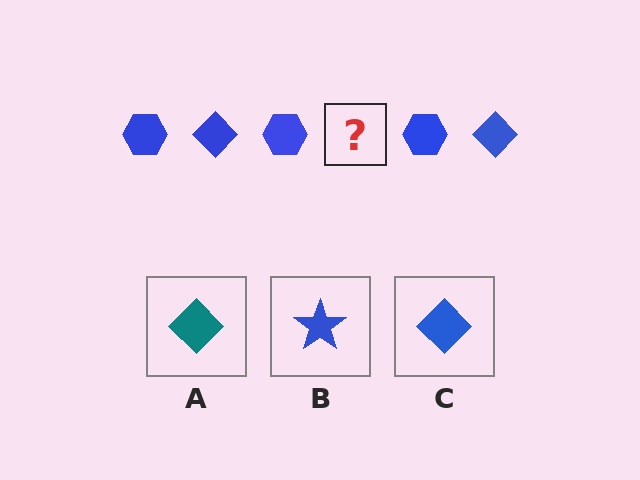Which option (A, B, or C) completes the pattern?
C.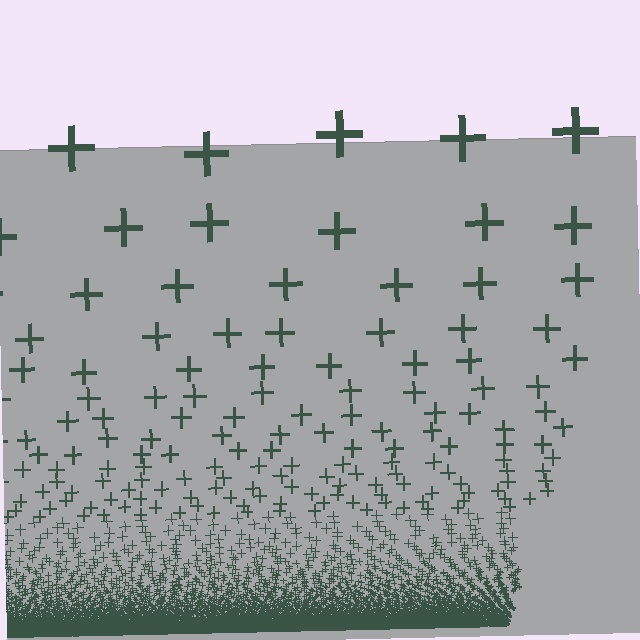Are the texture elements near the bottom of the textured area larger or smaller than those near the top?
Smaller. The gradient is inverted — elements near the bottom are smaller and denser.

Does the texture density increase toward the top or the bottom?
Density increases toward the bottom.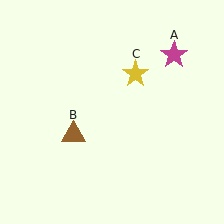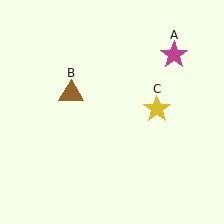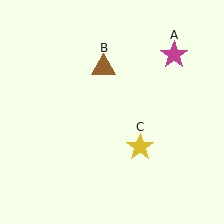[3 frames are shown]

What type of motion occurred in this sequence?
The brown triangle (object B), yellow star (object C) rotated clockwise around the center of the scene.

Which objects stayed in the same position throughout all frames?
Magenta star (object A) remained stationary.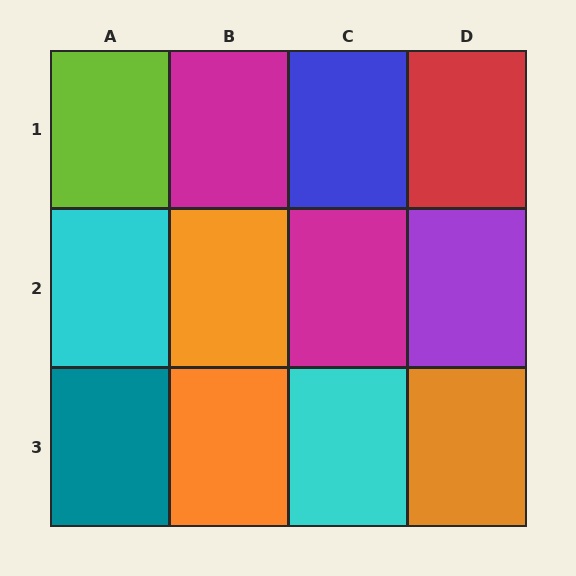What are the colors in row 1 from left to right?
Lime, magenta, blue, red.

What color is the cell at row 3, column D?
Orange.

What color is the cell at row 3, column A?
Teal.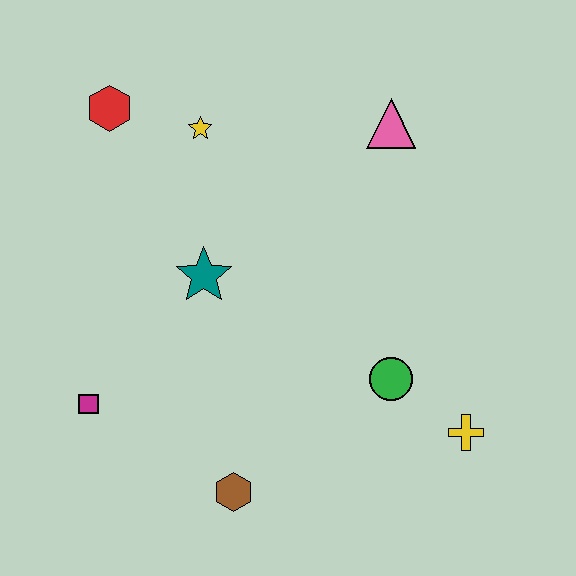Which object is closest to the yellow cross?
The green circle is closest to the yellow cross.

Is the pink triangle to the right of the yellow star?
Yes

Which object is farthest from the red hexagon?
The yellow cross is farthest from the red hexagon.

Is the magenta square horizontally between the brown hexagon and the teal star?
No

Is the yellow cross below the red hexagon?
Yes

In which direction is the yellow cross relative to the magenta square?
The yellow cross is to the right of the magenta square.